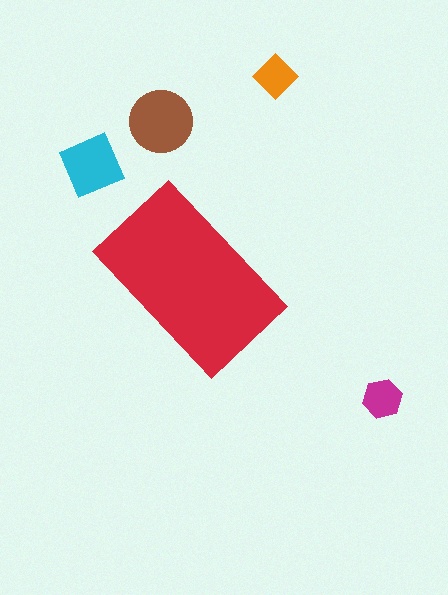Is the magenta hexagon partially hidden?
No, the magenta hexagon is fully visible.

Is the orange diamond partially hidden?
No, the orange diamond is fully visible.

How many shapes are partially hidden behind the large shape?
0 shapes are partially hidden.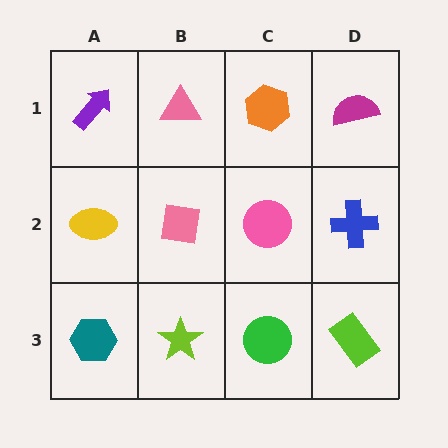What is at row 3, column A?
A teal hexagon.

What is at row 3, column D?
A lime rectangle.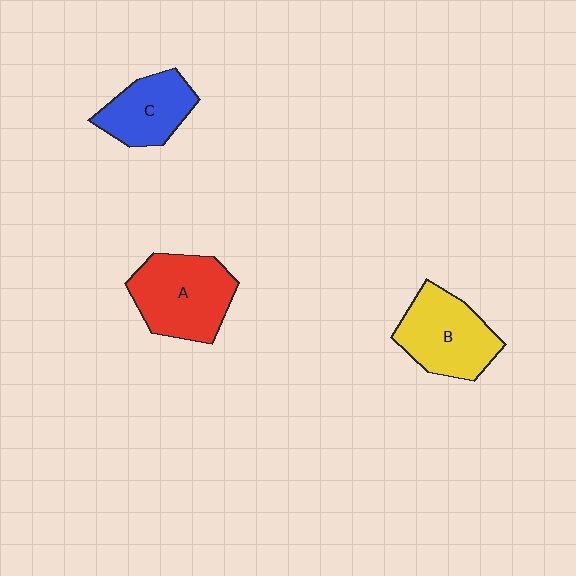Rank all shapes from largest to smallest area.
From largest to smallest: A (red), B (yellow), C (blue).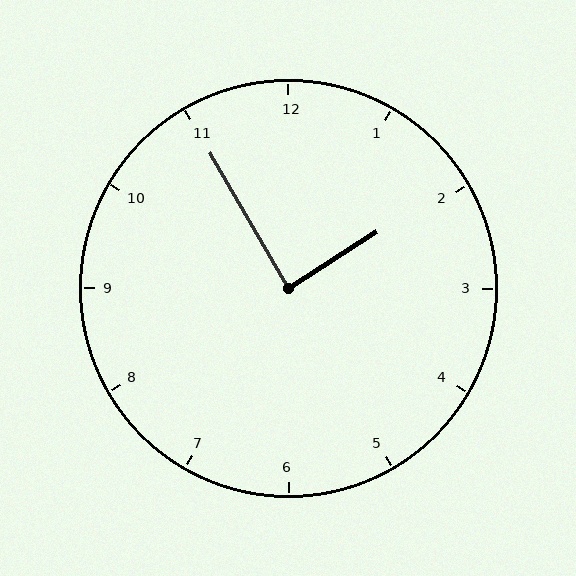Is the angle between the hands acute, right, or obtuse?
It is right.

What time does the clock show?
1:55.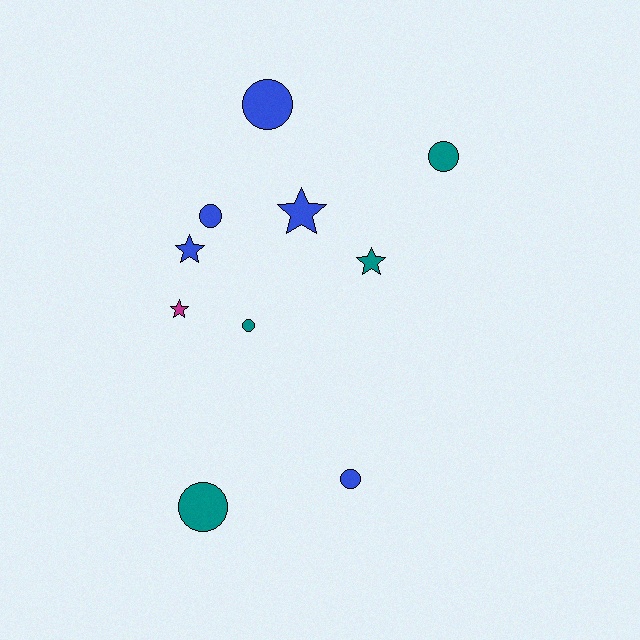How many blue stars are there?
There are 2 blue stars.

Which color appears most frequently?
Blue, with 5 objects.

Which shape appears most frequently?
Circle, with 6 objects.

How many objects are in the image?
There are 10 objects.